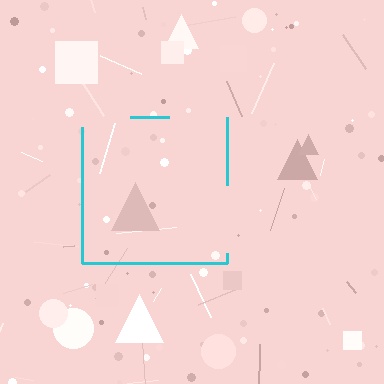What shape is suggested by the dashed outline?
The dashed outline suggests a square.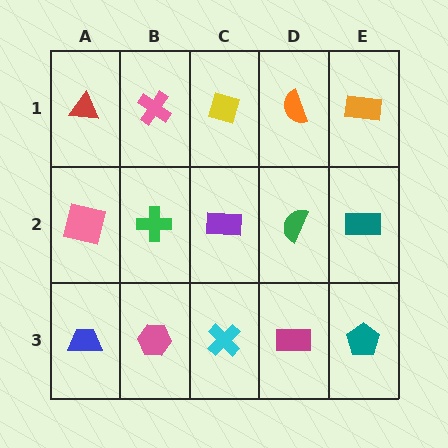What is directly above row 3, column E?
A teal rectangle.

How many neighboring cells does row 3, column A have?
2.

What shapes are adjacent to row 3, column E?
A teal rectangle (row 2, column E), a magenta rectangle (row 3, column D).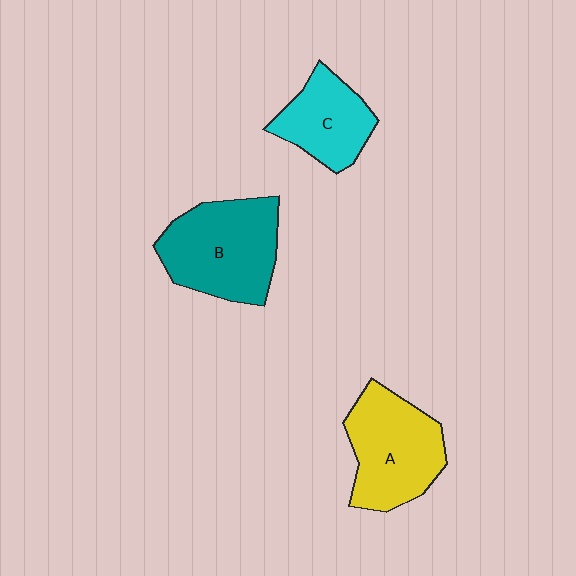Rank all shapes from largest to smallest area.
From largest to smallest: B (teal), A (yellow), C (cyan).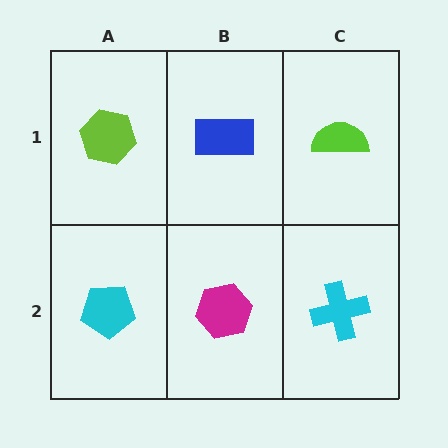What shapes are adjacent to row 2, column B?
A blue rectangle (row 1, column B), a cyan pentagon (row 2, column A), a cyan cross (row 2, column C).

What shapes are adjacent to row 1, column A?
A cyan pentagon (row 2, column A), a blue rectangle (row 1, column B).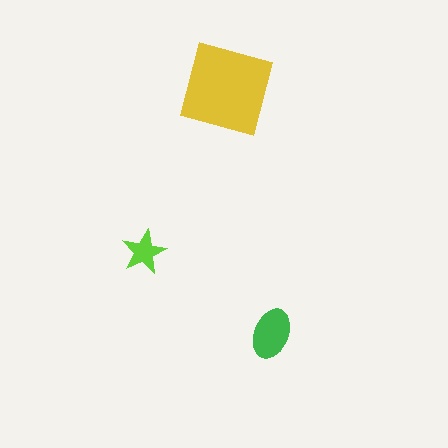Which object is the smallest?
The lime star.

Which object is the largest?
The yellow square.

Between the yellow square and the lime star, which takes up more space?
The yellow square.